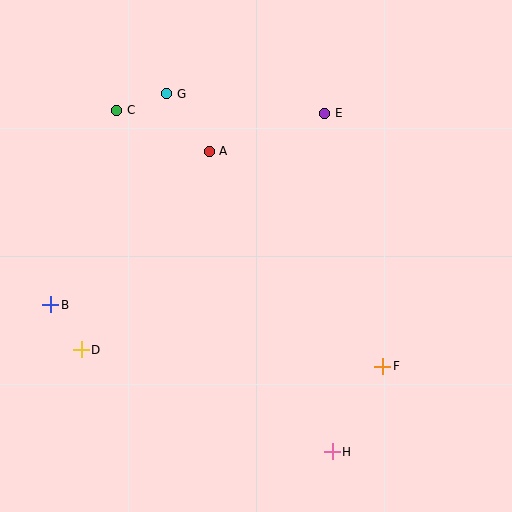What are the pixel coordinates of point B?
Point B is at (51, 305).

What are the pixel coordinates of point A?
Point A is at (209, 151).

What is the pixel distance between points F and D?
The distance between F and D is 302 pixels.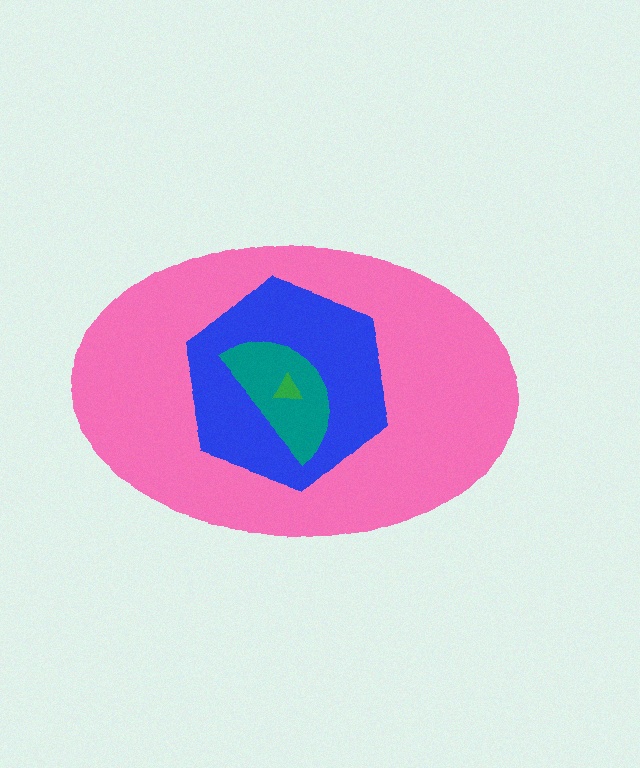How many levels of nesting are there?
4.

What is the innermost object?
The green triangle.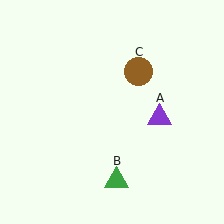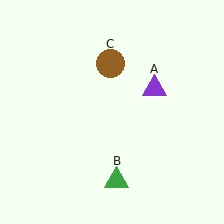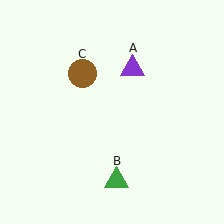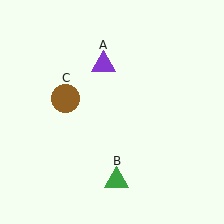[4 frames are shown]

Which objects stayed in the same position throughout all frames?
Green triangle (object B) remained stationary.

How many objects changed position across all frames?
2 objects changed position: purple triangle (object A), brown circle (object C).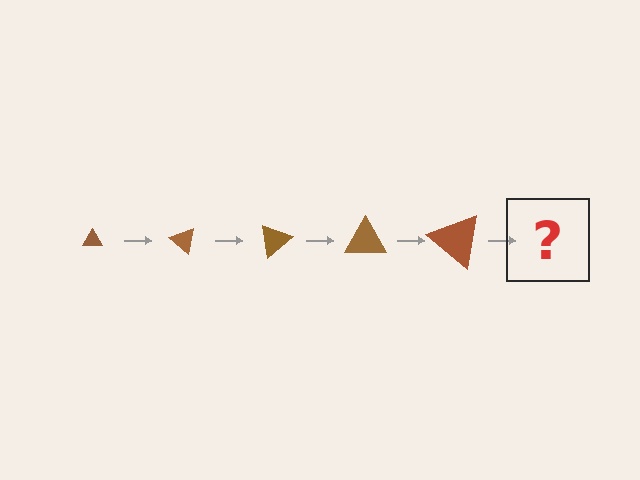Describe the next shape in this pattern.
It should be a triangle, larger than the previous one and rotated 200 degrees from the start.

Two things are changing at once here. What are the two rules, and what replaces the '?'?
The two rules are that the triangle grows larger each step and it rotates 40 degrees each step. The '?' should be a triangle, larger than the previous one and rotated 200 degrees from the start.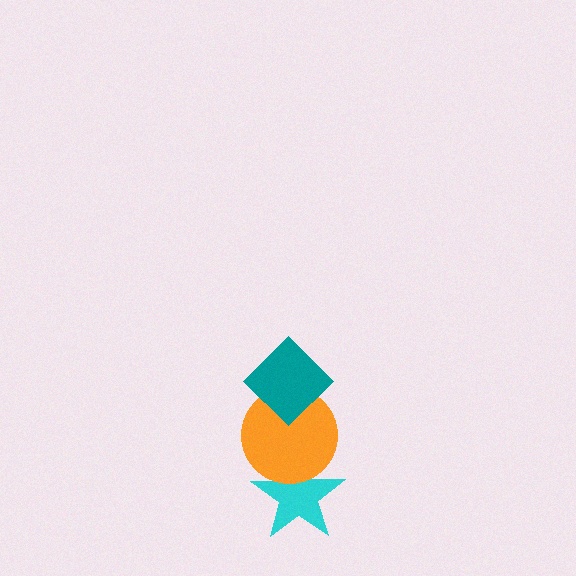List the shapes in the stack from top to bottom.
From top to bottom: the teal diamond, the orange circle, the cyan star.